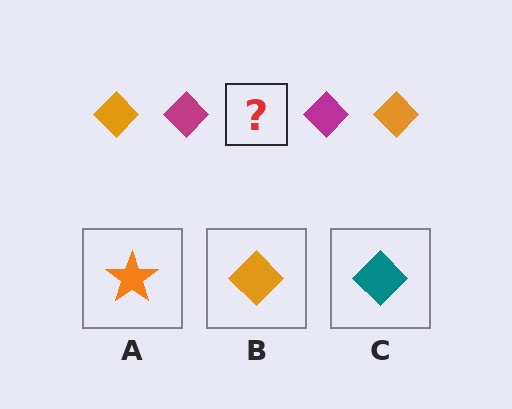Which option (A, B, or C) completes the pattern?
B.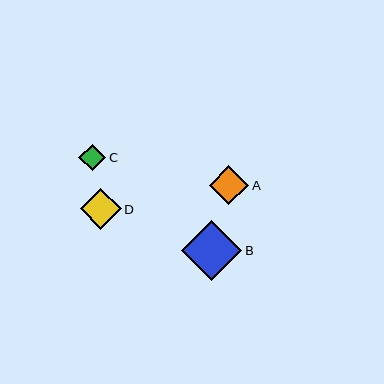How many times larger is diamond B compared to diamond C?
Diamond B is approximately 2.2 times the size of diamond C.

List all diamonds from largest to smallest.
From largest to smallest: B, D, A, C.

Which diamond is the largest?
Diamond B is the largest with a size of approximately 60 pixels.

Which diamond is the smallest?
Diamond C is the smallest with a size of approximately 27 pixels.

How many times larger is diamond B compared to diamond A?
Diamond B is approximately 1.5 times the size of diamond A.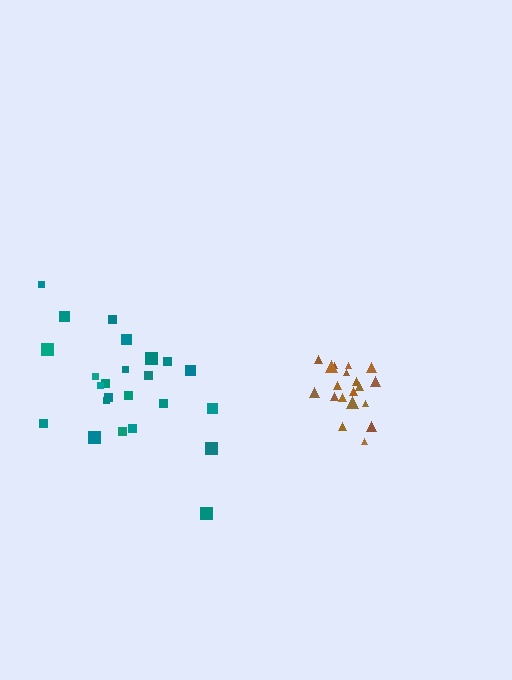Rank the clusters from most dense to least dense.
brown, teal.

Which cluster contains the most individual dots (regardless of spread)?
Teal (24).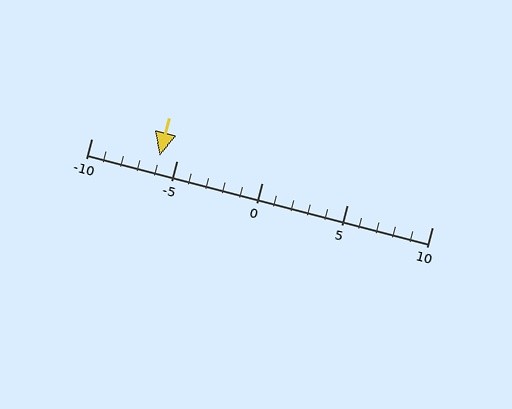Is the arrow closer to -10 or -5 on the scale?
The arrow is closer to -5.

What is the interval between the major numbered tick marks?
The major tick marks are spaced 5 units apart.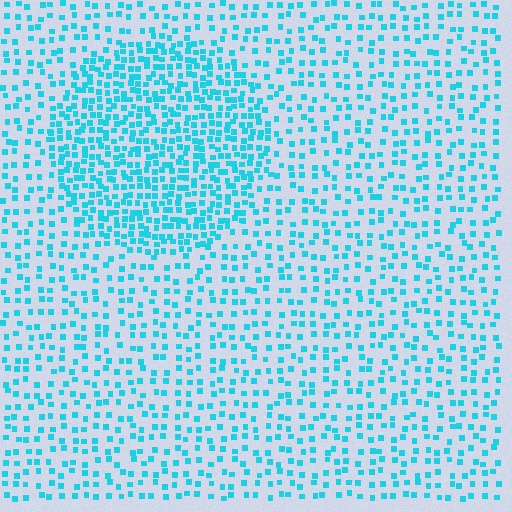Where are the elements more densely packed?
The elements are more densely packed inside the circle boundary.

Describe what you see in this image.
The image contains small cyan elements arranged at two different densities. A circle-shaped region is visible where the elements are more densely packed than the surrounding area.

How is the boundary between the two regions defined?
The boundary is defined by a change in element density (approximately 2.0x ratio). All elements are the same color, size, and shape.